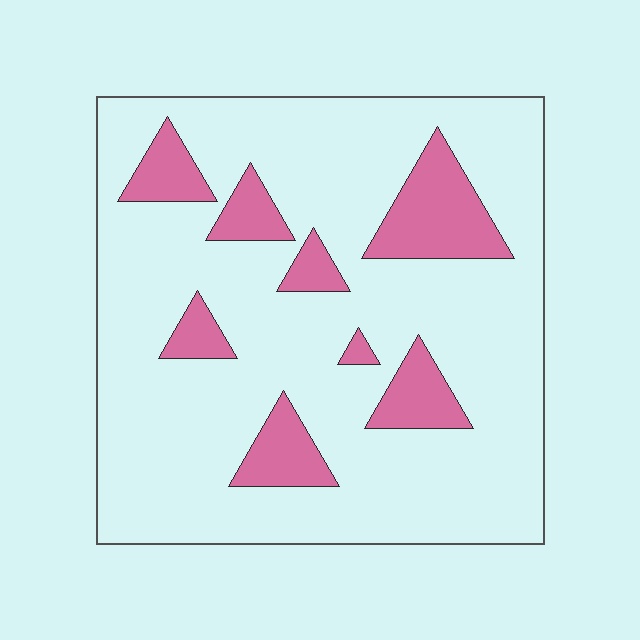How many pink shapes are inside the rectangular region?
8.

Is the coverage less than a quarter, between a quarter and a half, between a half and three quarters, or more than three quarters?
Less than a quarter.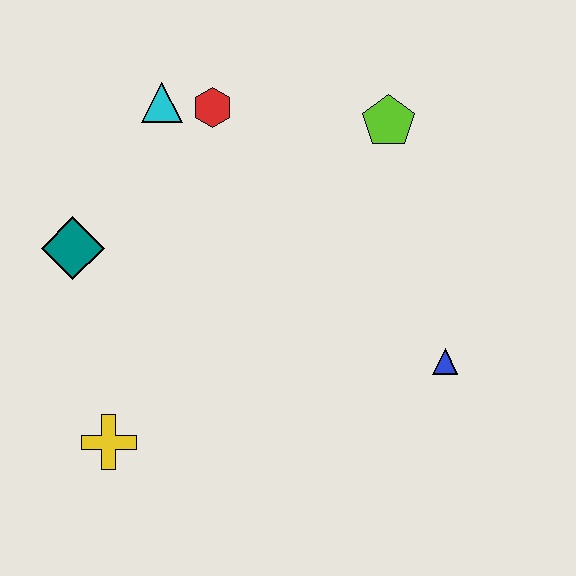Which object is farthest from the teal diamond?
The blue triangle is farthest from the teal diamond.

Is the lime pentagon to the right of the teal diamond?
Yes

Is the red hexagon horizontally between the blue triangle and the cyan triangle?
Yes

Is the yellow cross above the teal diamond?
No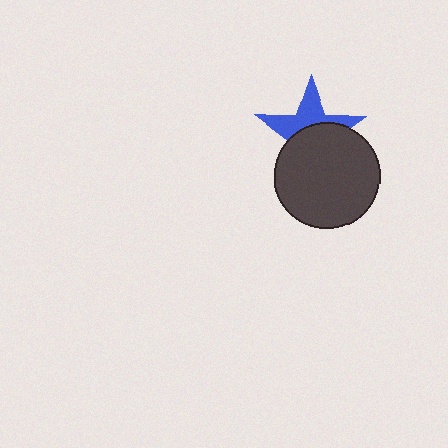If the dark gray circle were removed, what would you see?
You would see the complete blue star.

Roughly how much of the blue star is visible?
About half of it is visible (roughly 45%).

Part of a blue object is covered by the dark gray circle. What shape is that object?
It is a star.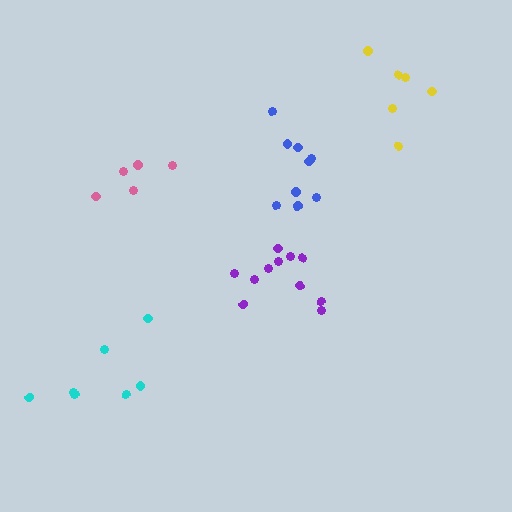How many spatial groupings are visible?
There are 5 spatial groupings.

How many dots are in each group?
Group 1: 11 dots, Group 2: 5 dots, Group 3: 6 dots, Group 4: 9 dots, Group 5: 7 dots (38 total).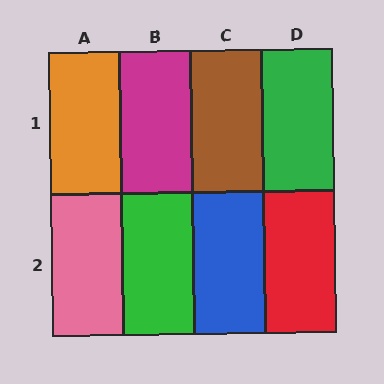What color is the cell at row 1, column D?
Green.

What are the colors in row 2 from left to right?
Pink, green, blue, red.